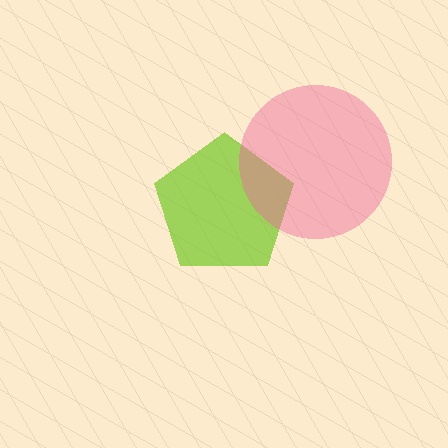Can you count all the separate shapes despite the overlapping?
Yes, there are 2 separate shapes.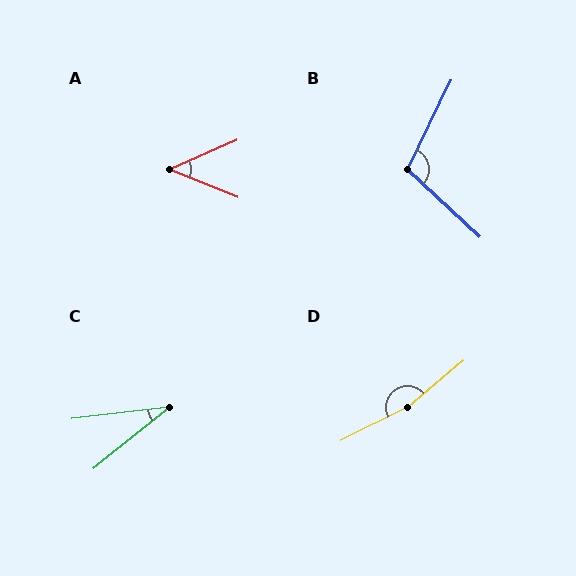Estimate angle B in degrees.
Approximately 107 degrees.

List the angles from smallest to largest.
C (32°), A (46°), B (107°), D (166°).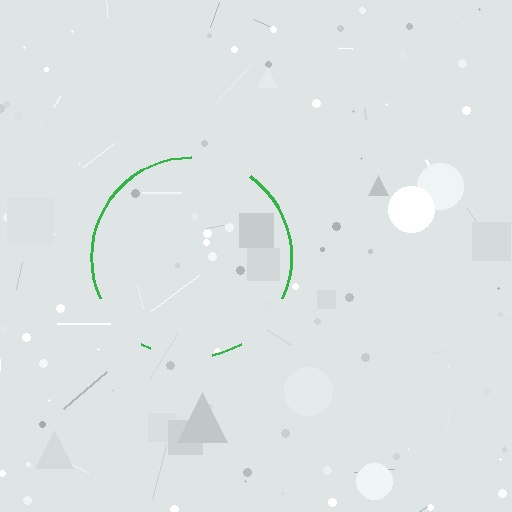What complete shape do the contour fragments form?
The contour fragments form a circle.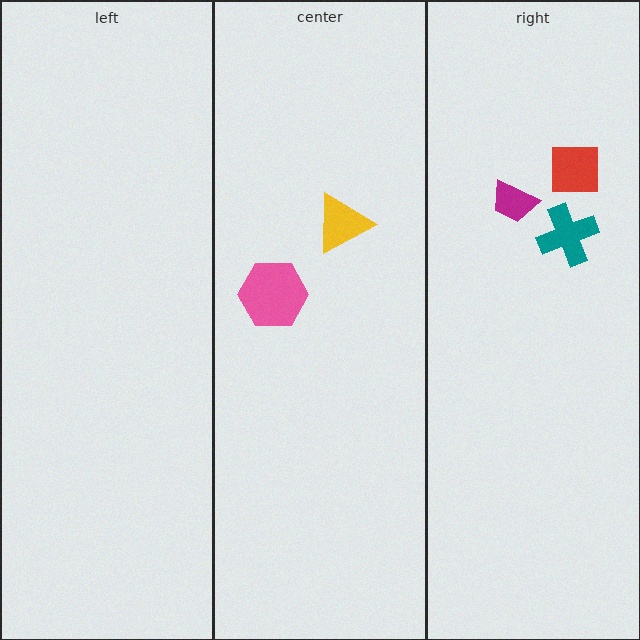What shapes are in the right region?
The red square, the magenta trapezoid, the teal cross.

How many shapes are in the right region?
3.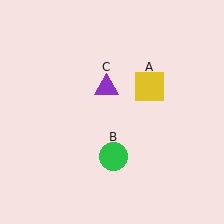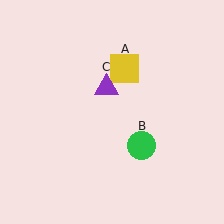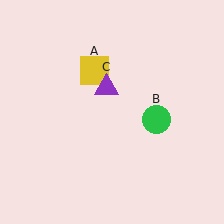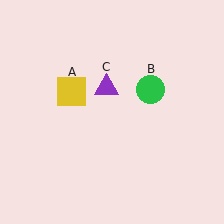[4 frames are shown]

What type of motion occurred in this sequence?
The yellow square (object A), green circle (object B) rotated counterclockwise around the center of the scene.